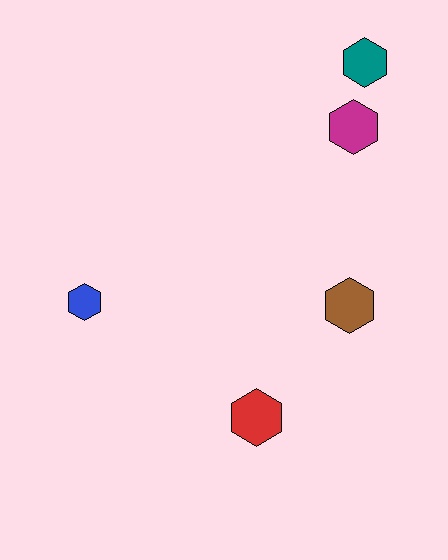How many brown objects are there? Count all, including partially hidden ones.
There is 1 brown object.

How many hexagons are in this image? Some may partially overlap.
There are 5 hexagons.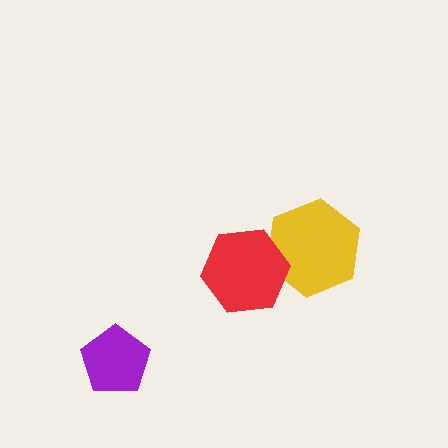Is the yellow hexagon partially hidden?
Yes, it is partially covered by another shape.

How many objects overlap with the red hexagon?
1 object overlaps with the red hexagon.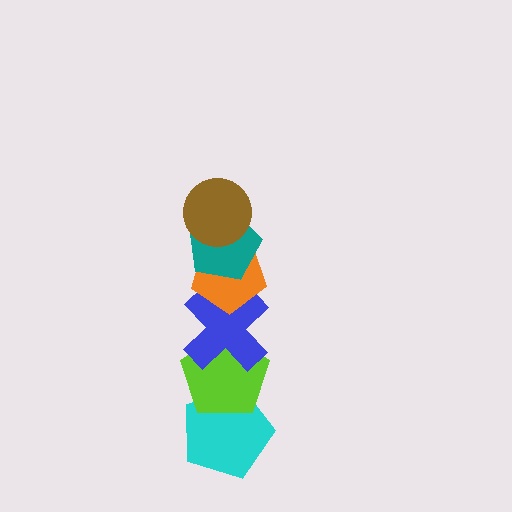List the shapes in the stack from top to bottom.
From top to bottom: the brown circle, the teal pentagon, the orange pentagon, the blue cross, the lime pentagon, the cyan pentagon.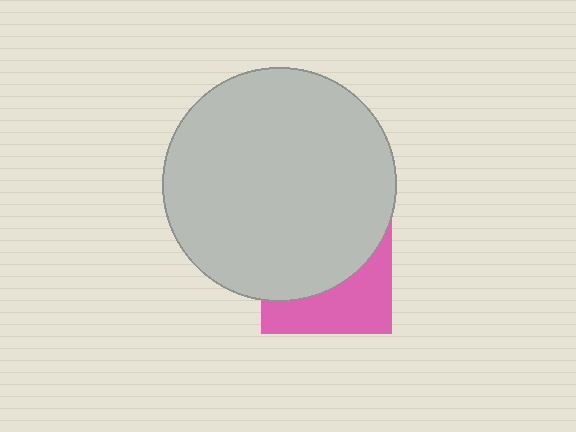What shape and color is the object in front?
The object in front is a light gray circle.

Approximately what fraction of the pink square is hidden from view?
Roughly 61% of the pink square is hidden behind the light gray circle.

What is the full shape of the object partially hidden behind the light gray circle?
The partially hidden object is a pink square.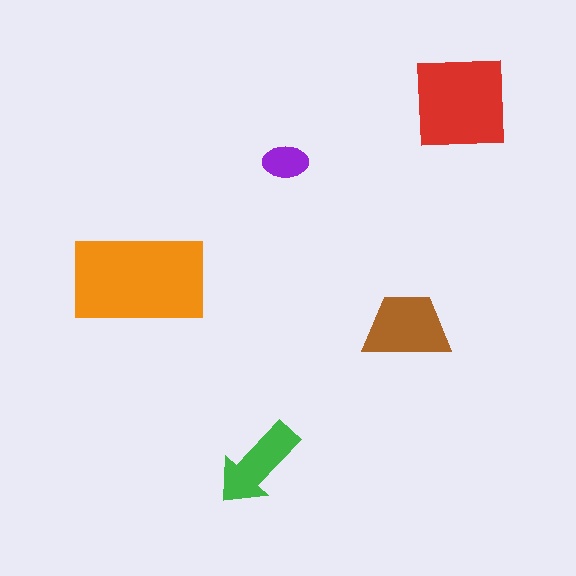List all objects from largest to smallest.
The orange rectangle, the red square, the brown trapezoid, the green arrow, the purple ellipse.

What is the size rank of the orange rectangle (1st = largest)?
1st.